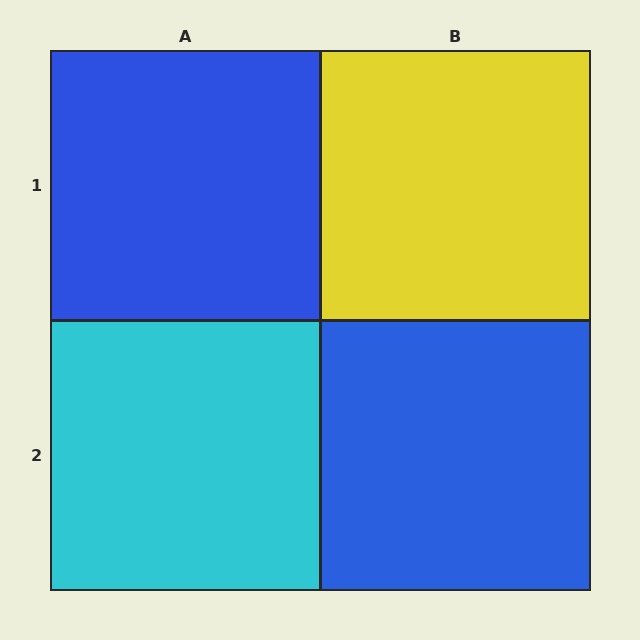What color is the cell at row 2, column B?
Blue.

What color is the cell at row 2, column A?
Cyan.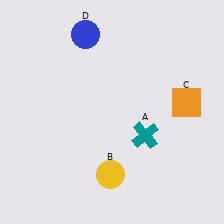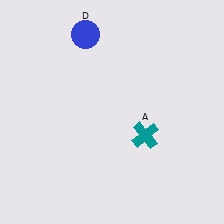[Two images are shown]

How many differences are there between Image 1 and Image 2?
There are 2 differences between the two images.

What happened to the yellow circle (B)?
The yellow circle (B) was removed in Image 2. It was in the bottom-left area of Image 1.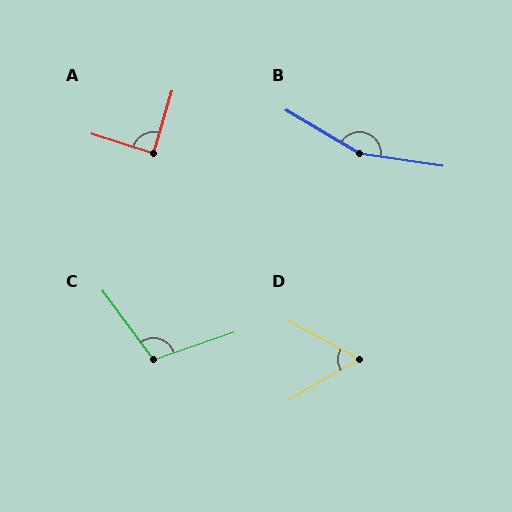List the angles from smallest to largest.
D (58°), A (89°), C (108°), B (158°).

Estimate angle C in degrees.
Approximately 108 degrees.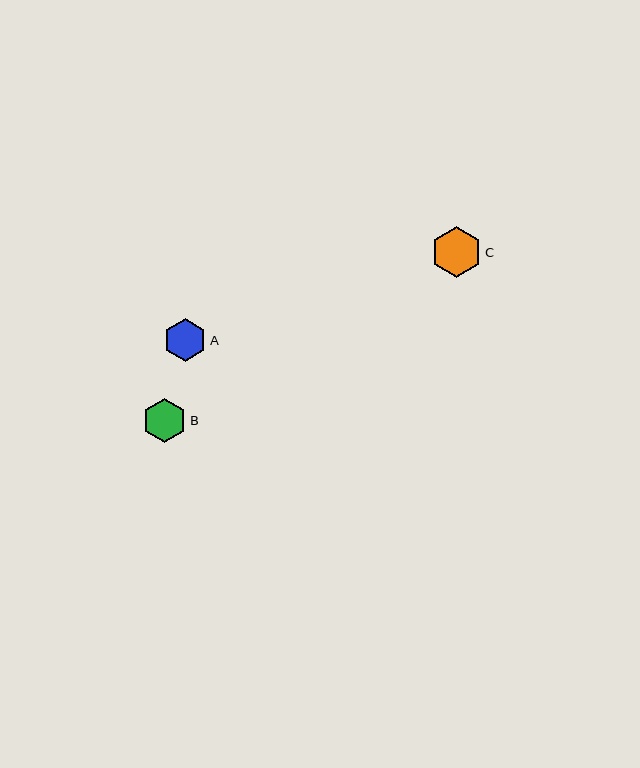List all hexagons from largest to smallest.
From largest to smallest: C, B, A.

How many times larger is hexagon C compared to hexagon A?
Hexagon C is approximately 1.2 times the size of hexagon A.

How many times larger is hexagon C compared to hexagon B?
Hexagon C is approximately 1.2 times the size of hexagon B.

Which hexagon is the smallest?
Hexagon A is the smallest with a size of approximately 43 pixels.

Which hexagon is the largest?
Hexagon C is the largest with a size of approximately 51 pixels.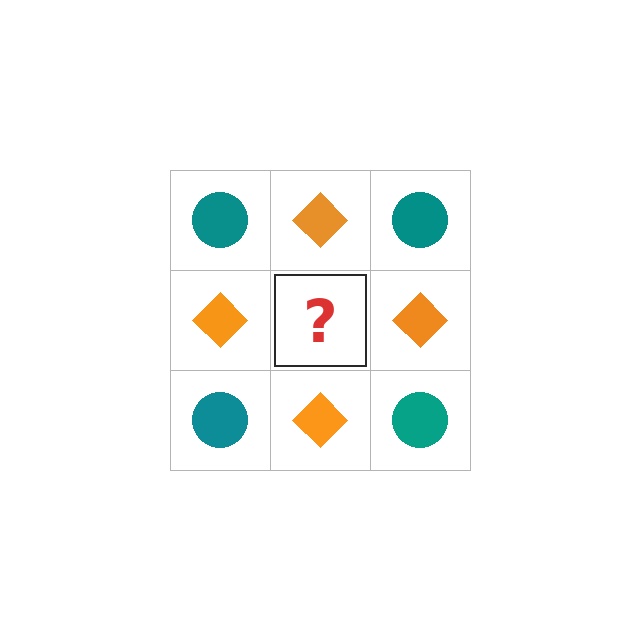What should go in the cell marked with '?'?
The missing cell should contain a teal circle.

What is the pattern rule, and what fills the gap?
The rule is that it alternates teal circle and orange diamond in a checkerboard pattern. The gap should be filled with a teal circle.